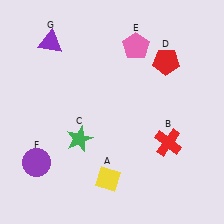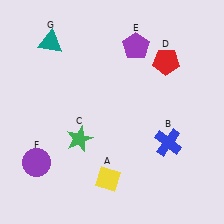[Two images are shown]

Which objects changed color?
B changed from red to blue. E changed from pink to purple. G changed from purple to teal.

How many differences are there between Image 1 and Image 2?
There are 3 differences between the two images.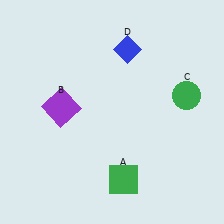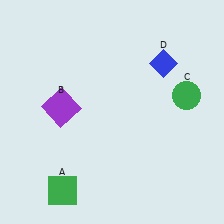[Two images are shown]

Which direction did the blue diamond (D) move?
The blue diamond (D) moved right.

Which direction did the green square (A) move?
The green square (A) moved left.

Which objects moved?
The objects that moved are: the green square (A), the blue diamond (D).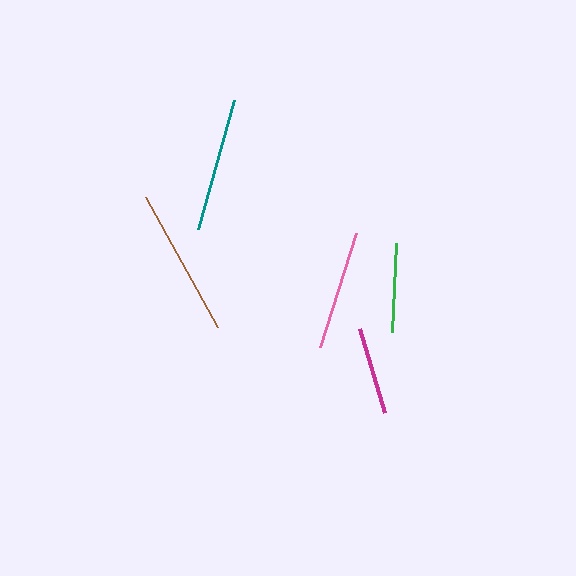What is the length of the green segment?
The green segment is approximately 89 pixels long.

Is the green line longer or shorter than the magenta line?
The green line is longer than the magenta line.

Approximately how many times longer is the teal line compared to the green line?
The teal line is approximately 1.5 times the length of the green line.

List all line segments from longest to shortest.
From longest to shortest: brown, teal, pink, green, magenta.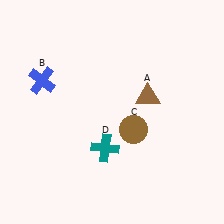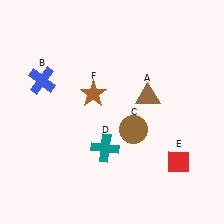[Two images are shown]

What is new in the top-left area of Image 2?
A brown star (F) was added in the top-left area of Image 2.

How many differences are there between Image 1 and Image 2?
There are 2 differences between the two images.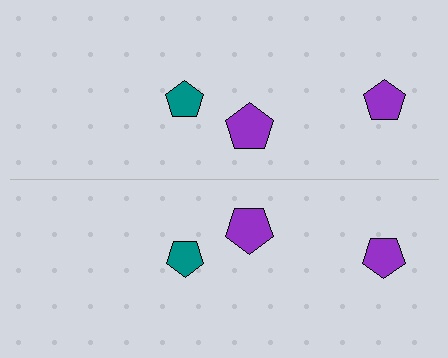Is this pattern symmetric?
Yes, this pattern has bilateral (reflection) symmetry.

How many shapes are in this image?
There are 6 shapes in this image.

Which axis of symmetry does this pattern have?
The pattern has a horizontal axis of symmetry running through the center of the image.